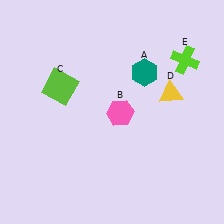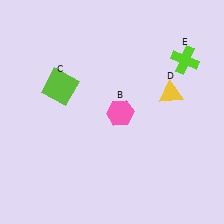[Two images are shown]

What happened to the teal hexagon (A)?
The teal hexagon (A) was removed in Image 2. It was in the top-right area of Image 1.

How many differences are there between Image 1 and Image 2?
There is 1 difference between the two images.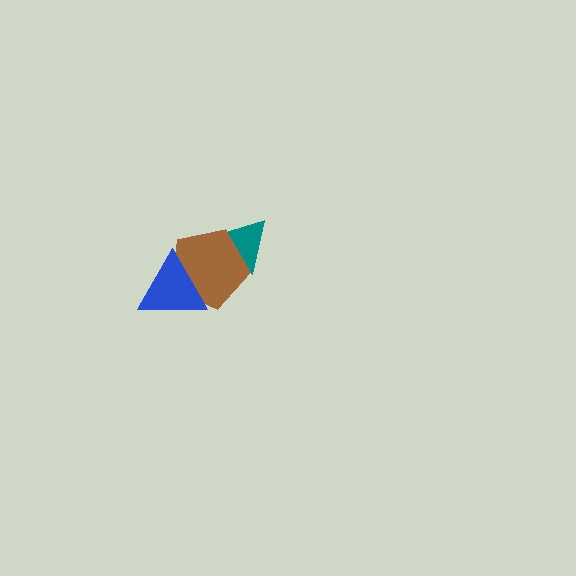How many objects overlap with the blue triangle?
1 object overlaps with the blue triangle.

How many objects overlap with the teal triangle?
1 object overlaps with the teal triangle.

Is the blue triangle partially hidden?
No, no other shape covers it.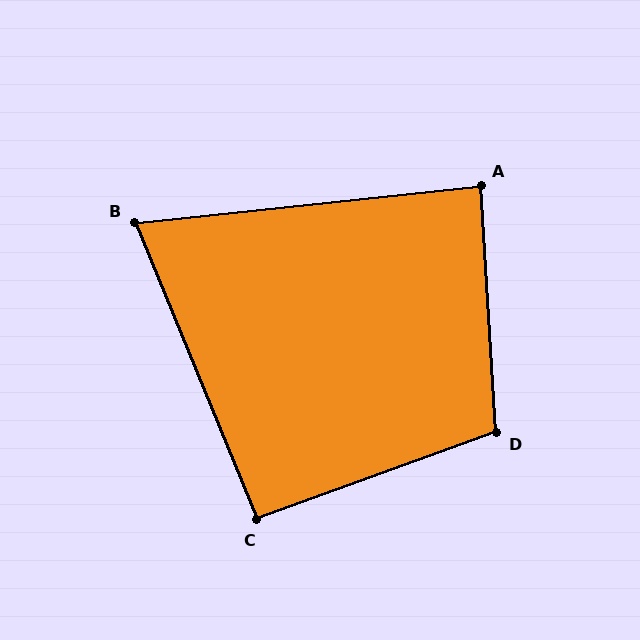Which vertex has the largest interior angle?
D, at approximately 106 degrees.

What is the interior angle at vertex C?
Approximately 92 degrees (approximately right).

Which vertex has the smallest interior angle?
B, at approximately 74 degrees.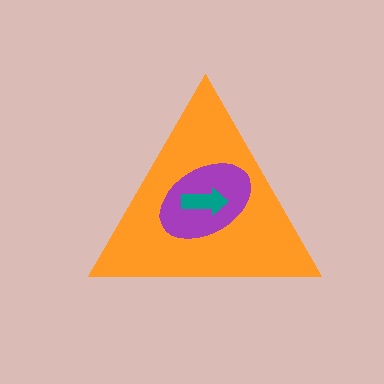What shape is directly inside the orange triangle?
The purple ellipse.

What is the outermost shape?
The orange triangle.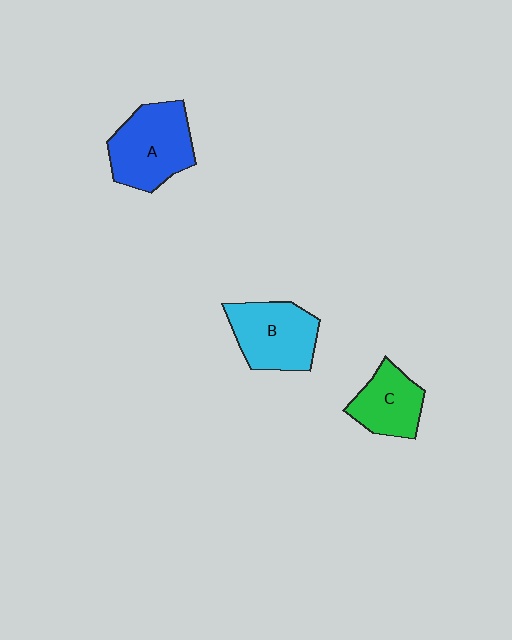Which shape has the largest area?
Shape A (blue).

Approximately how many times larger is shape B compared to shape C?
Approximately 1.3 times.